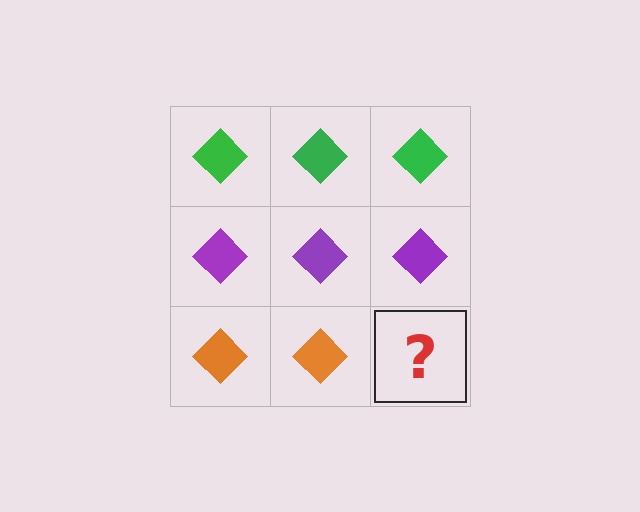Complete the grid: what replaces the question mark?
The question mark should be replaced with an orange diamond.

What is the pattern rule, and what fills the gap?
The rule is that each row has a consistent color. The gap should be filled with an orange diamond.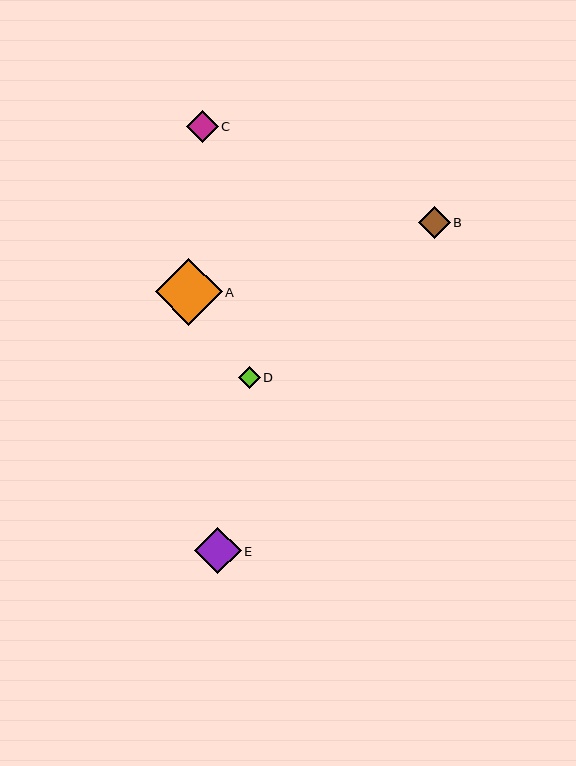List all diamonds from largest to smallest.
From largest to smallest: A, E, B, C, D.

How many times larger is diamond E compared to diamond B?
Diamond E is approximately 1.4 times the size of diamond B.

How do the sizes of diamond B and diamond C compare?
Diamond B and diamond C are approximately the same size.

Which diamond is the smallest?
Diamond D is the smallest with a size of approximately 21 pixels.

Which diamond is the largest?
Diamond A is the largest with a size of approximately 67 pixels.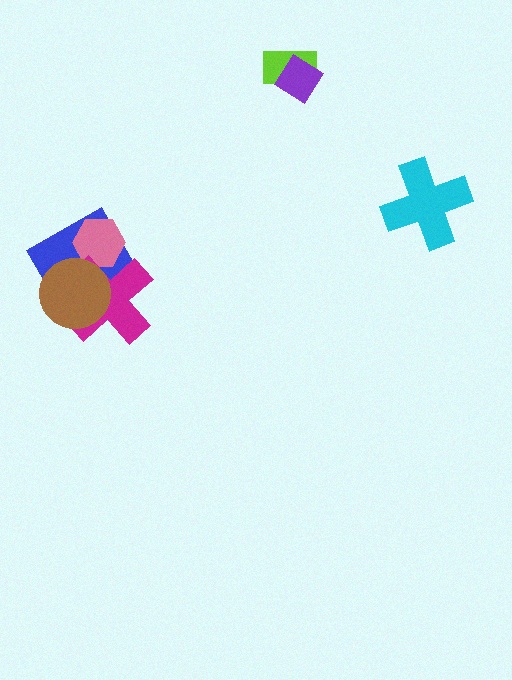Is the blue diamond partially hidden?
Yes, it is partially covered by another shape.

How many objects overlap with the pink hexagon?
2 objects overlap with the pink hexagon.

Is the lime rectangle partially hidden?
Yes, it is partially covered by another shape.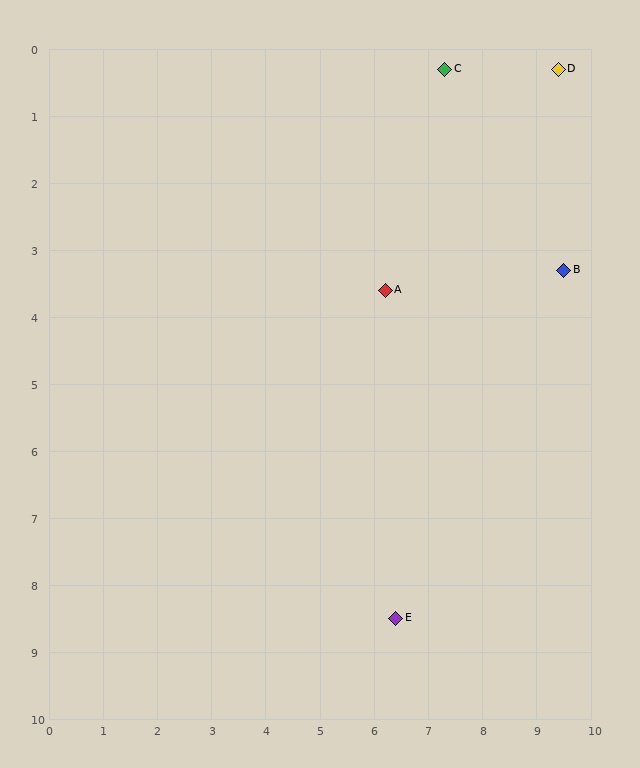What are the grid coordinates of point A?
Point A is at approximately (6.2, 3.6).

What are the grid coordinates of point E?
Point E is at approximately (6.4, 8.5).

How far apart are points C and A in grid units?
Points C and A are about 3.5 grid units apart.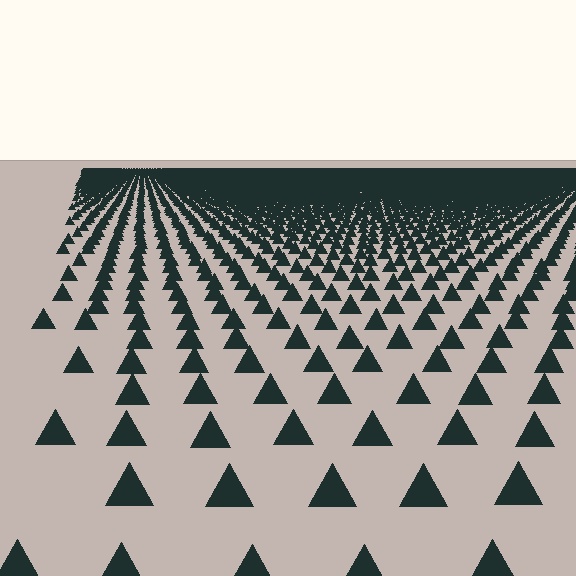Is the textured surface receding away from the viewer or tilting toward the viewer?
The surface is receding away from the viewer. Texture elements get smaller and denser toward the top.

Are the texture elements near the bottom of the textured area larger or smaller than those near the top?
Larger. Near the bottom, elements are closer to the viewer and appear at a bigger on-screen size.